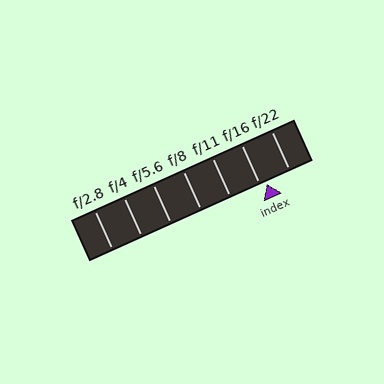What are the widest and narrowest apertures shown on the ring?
The widest aperture shown is f/2.8 and the narrowest is f/22.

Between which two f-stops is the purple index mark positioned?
The index mark is between f/16 and f/22.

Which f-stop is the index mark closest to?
The index mark is closest to f/16.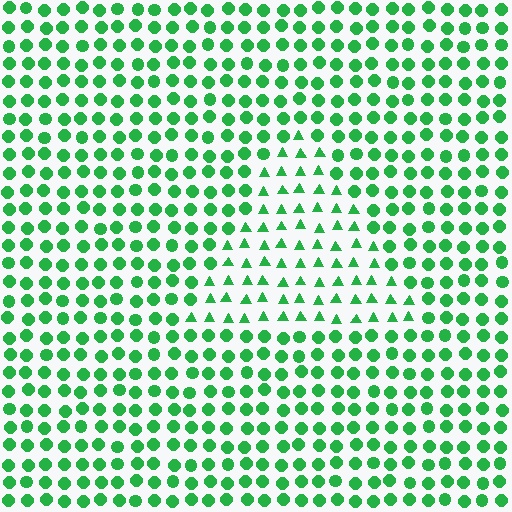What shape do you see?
I see a triangle.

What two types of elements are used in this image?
The image uses triangles inside the triangle region and circles outside it.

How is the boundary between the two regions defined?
The boundary is defined by a change in element shape: triangles inside vs. circles outside. All elements share the same color and spacing.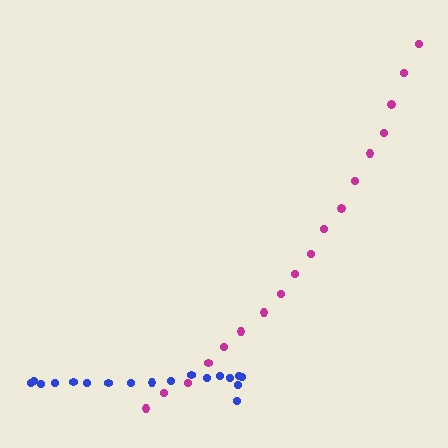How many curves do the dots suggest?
There are 2 distinct paths.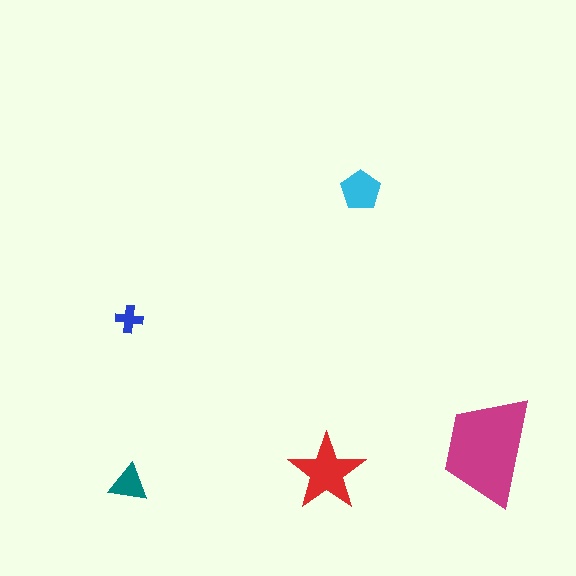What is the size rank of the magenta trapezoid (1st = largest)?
1st.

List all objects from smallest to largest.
The blue cross, the teal triangle, the cyan pentagon, the red star, the magenta trapezoid.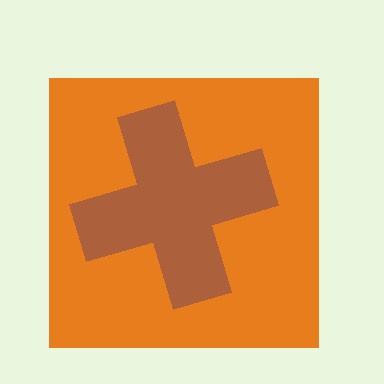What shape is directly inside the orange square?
The brown cross.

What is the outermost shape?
The orange square.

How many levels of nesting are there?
2.